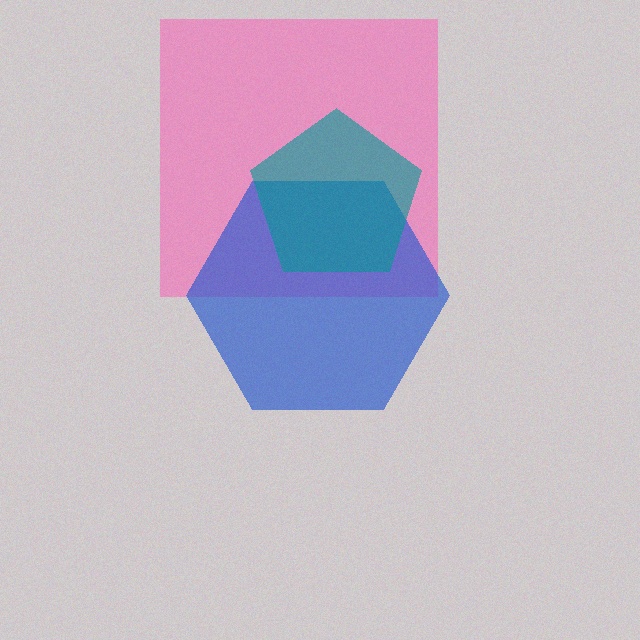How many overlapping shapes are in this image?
There are 3 overlapping shapes in the image.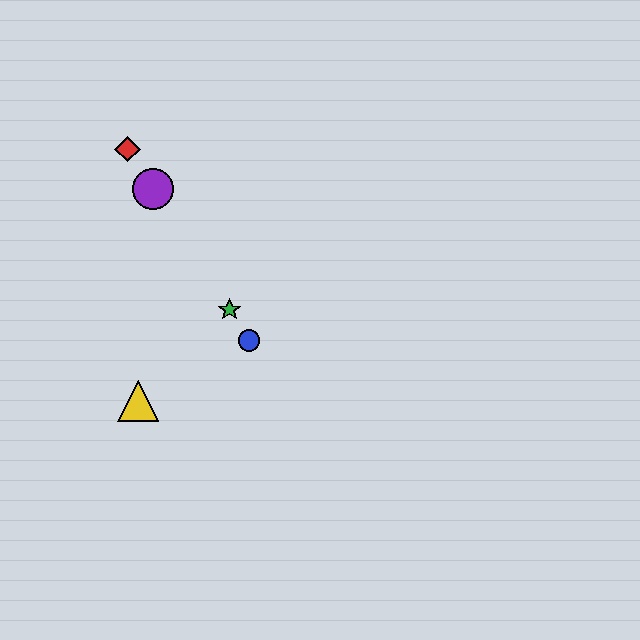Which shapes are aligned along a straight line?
The red diamond, the blue circle, the green star, the purple circle are aligned along a straight line.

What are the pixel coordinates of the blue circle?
The blue circle is at (249, 340).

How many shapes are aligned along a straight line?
4 shapes (the red diamond, the blue circle, the green star, the purple circle) are aligned along a straight line.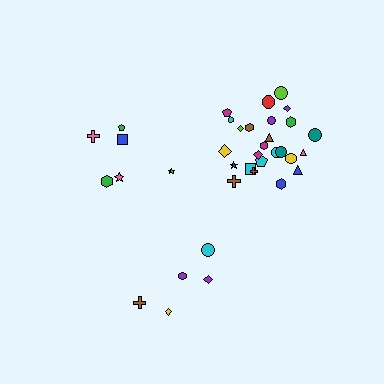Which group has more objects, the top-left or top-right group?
The top-right group.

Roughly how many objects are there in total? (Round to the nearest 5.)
Roughly 35 objects in total.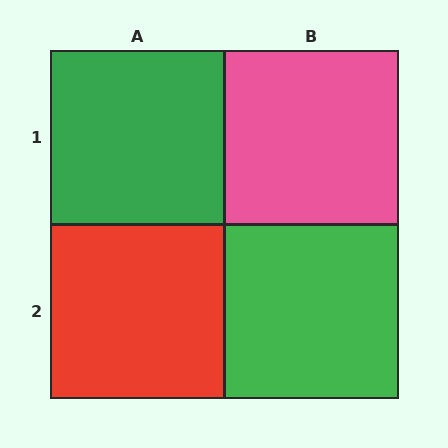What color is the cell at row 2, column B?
Green.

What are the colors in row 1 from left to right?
Green, pink.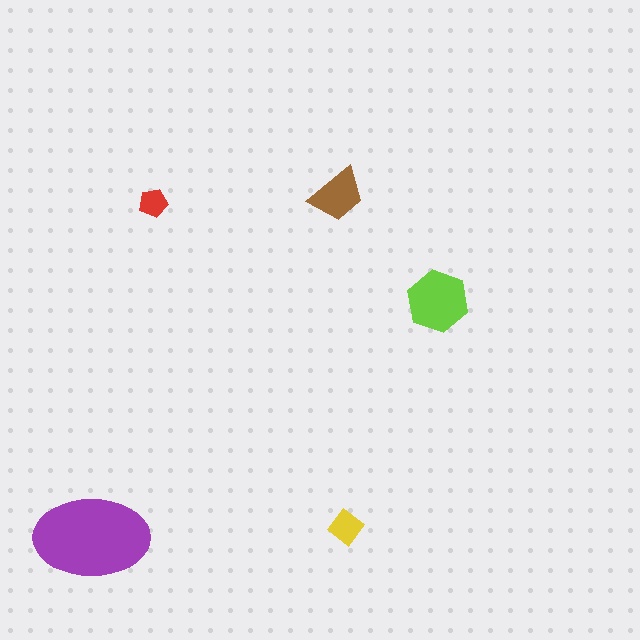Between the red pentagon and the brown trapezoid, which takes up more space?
The brown trapezoid.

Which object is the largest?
The purple ellipse.